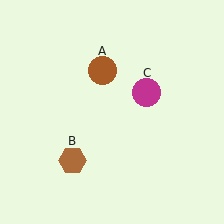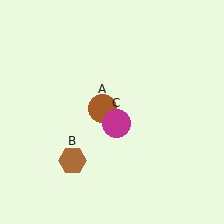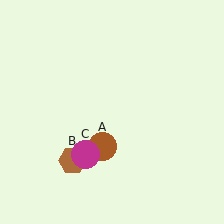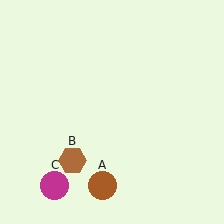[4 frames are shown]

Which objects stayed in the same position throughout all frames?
Brown hexagon (object B) remained stationary.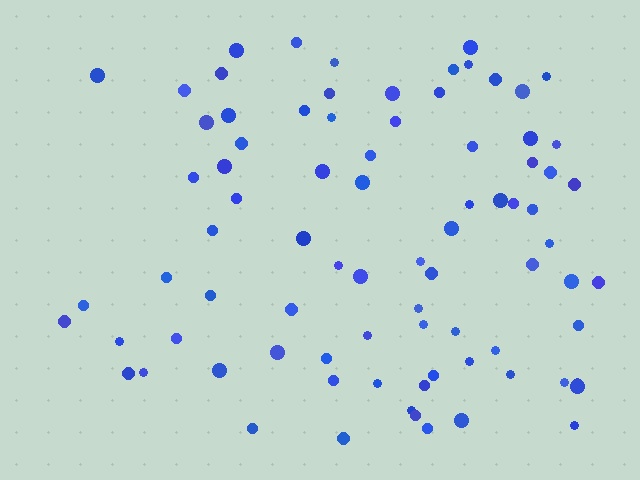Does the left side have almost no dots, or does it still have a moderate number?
Still a moderate number, just noticeably fewer than the right.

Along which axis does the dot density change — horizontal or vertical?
Horizontal.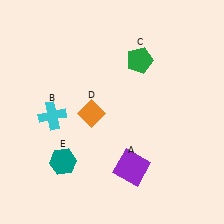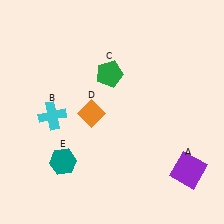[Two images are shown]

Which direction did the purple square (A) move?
The purple square (A) moved right.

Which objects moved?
The objects that moved are: the purple square (A), the green pentagon (C).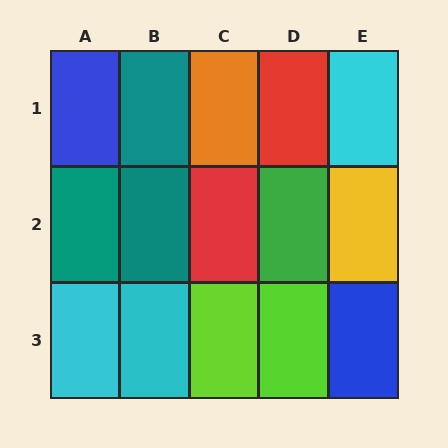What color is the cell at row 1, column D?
Red.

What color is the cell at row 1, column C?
Orange.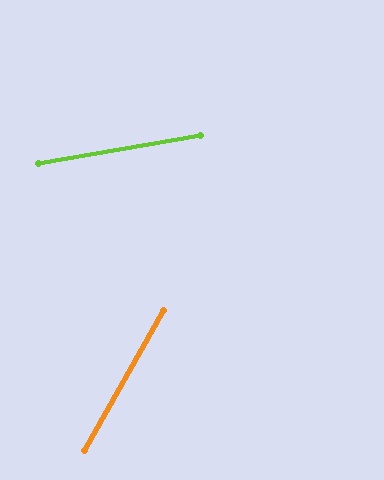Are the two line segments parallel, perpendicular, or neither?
Neither parallel nor perpendicular — they differ by about 51°.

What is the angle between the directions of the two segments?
Approximately 51 degrees.